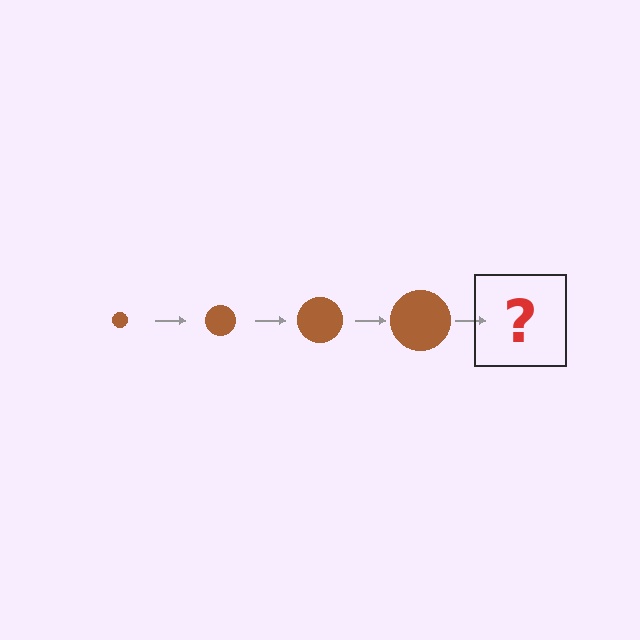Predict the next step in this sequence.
The next step is a brown circle, larger than the previous one.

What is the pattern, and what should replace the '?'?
The pattern is that the circle gets progressively larger each step. The '?' should be a brown circle, larger than the previous one.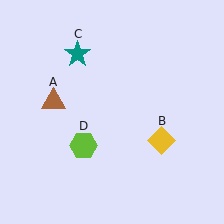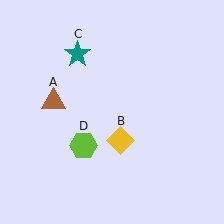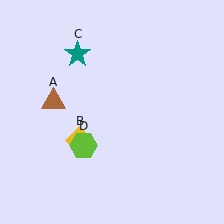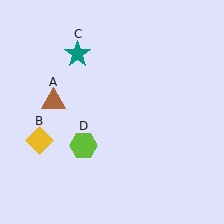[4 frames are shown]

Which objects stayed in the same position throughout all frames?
Brown triangle (object A) and teal star (object C) and lime hexagon (object D) remained stationary.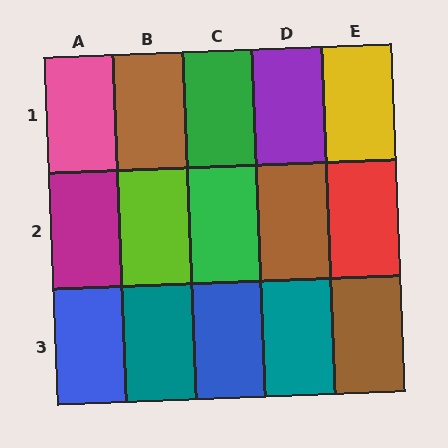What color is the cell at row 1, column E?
Yellow.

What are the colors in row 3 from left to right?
Blue, teal, blue, teal, brown.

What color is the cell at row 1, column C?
Green.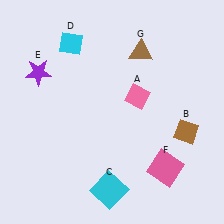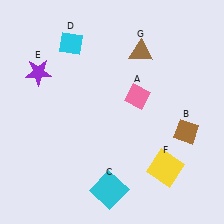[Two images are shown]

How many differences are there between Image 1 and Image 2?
There is 1 difference between the two images.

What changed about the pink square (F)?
In Image 1, F is pink. In Image 2, it changed to yellow.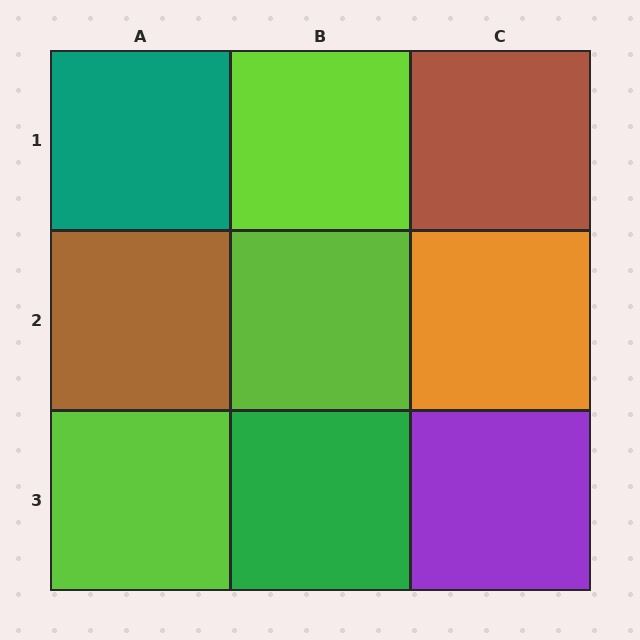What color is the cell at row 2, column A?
Brown.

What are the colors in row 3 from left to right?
Lime, green, purple.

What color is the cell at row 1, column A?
Teal.